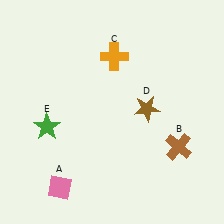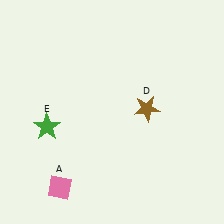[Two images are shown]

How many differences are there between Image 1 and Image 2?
There are 2 differences between the two images.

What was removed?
The brown cross (B), the orange cross (C) were removed in Image 2.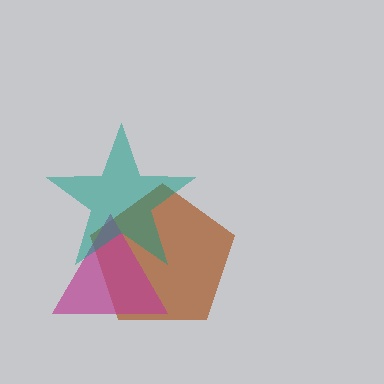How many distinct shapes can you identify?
There are 3 distinct shapes: a brown pentagon, a magenta triangle, a teal star.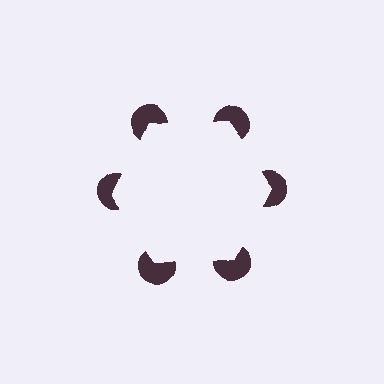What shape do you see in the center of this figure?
An illusory hexagon — its edges are inferred from the aligned wedge cuts in the pac-man discs, not physically drawn.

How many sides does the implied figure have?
6 sides.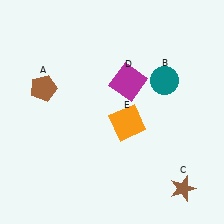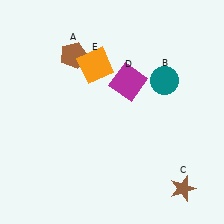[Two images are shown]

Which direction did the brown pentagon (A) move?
The brown pentagon (A) moved up.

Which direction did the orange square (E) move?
The orange square (E) moved up.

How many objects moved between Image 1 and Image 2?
2 objects moved between the two images.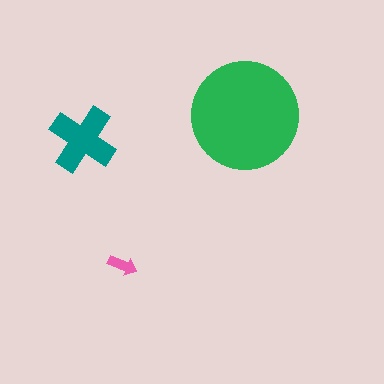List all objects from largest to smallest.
The green circle, the teal cross, the pink arrow.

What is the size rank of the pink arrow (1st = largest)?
3rd.